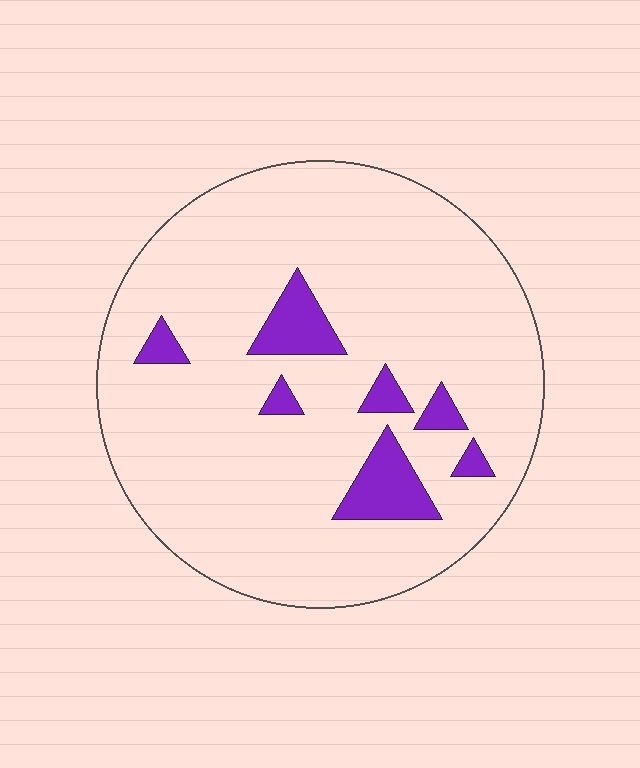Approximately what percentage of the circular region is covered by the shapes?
Approximately 10%.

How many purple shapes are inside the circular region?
7.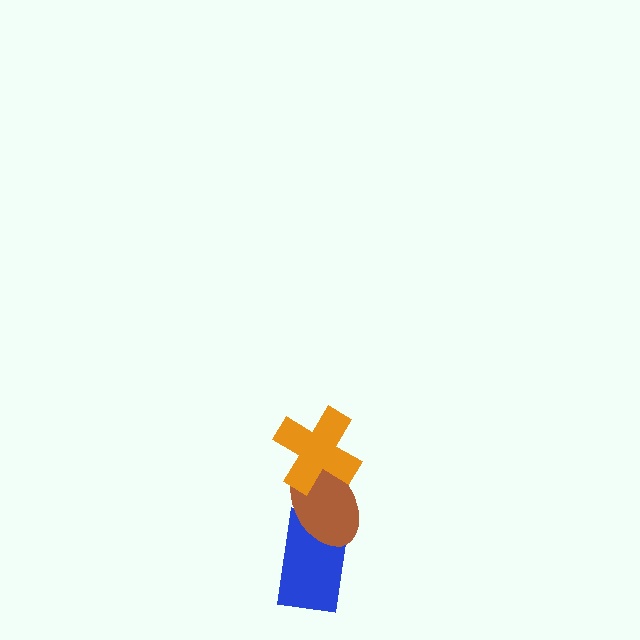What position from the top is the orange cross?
The orange cross is 1st from the top.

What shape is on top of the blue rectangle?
The brown ellipse is on top of the blue rectangle.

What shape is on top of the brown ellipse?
The orange cross is on top of the brown ellipse.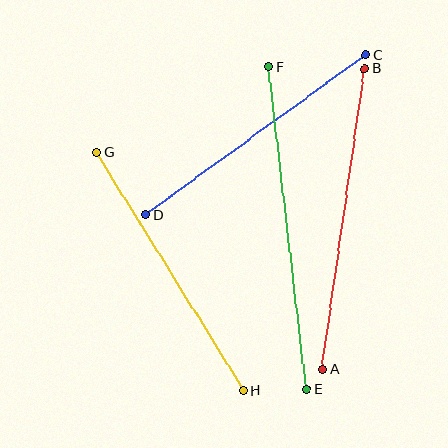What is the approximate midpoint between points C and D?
The midpoint is at approximately (256, 135) pixels.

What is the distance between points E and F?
The distance is approximately 325 pixels.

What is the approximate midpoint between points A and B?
The midpoint is at approximately (344, 219) pixels.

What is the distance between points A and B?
The distance is approximately 304 pixels.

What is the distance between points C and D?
The distance is approximately 272 pixels.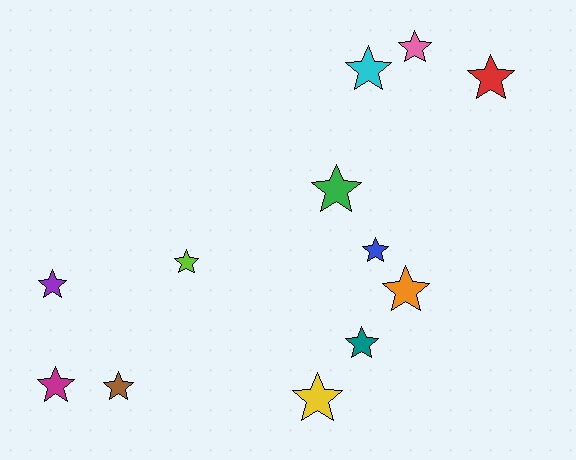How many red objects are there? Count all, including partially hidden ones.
There is 1 red object.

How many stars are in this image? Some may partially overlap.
There are 12 stars.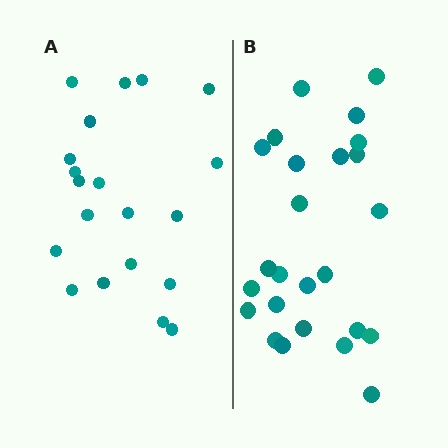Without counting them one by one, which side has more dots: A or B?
Region B (the right region) has more dots.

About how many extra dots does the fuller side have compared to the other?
Region B has about 5 more dots than region A.